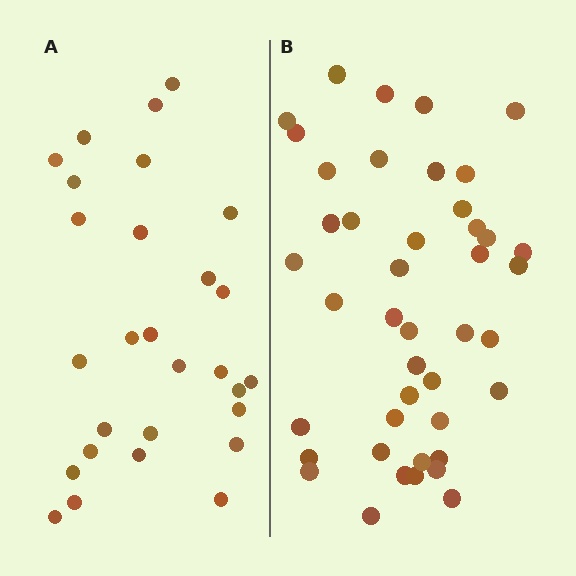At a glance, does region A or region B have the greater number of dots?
Region B (the right region) has more dots.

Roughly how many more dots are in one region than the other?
Region B has approximately 15 more dots than region A.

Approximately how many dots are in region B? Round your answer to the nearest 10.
About 40 dots. (The exact count is 43, which rounds to 40.)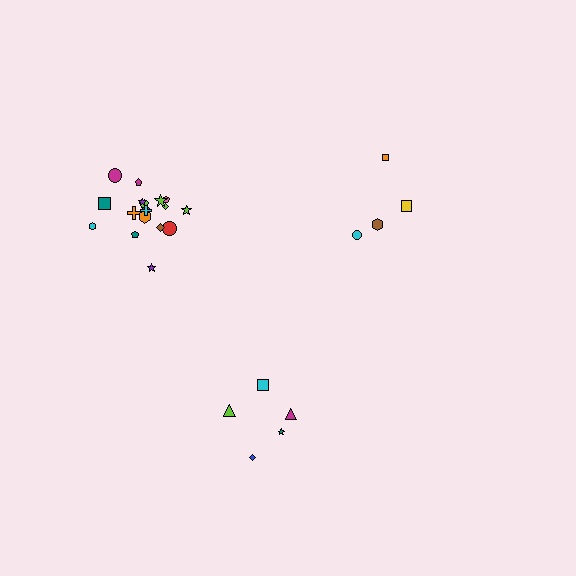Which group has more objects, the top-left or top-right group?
The top-left group.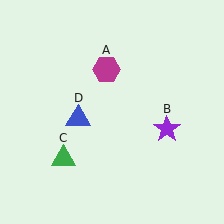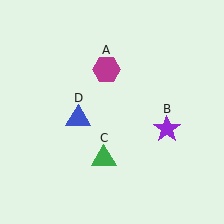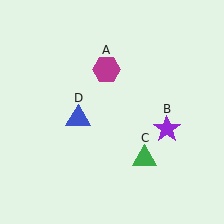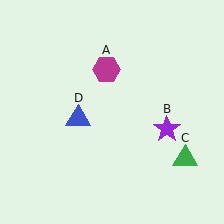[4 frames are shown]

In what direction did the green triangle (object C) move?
The green triangle (object C) moved right.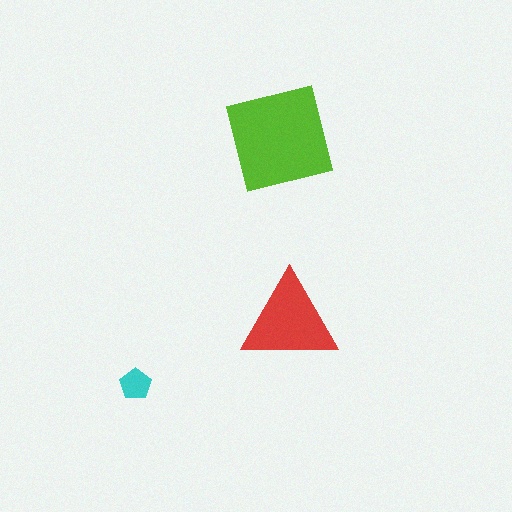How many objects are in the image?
There are 3 objects in the image.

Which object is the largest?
The lime square.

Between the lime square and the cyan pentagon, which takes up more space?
The lime square.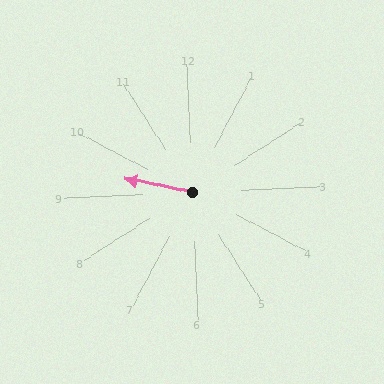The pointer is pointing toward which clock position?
Roughly 9 o'clock.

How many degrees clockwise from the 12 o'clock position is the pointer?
Approximately 284 degrees.